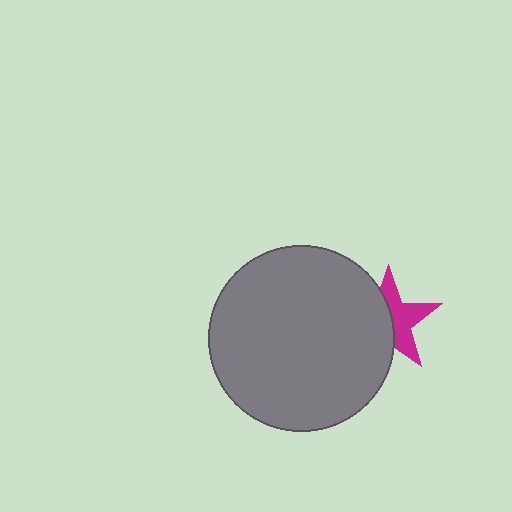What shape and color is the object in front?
The object in front is a gray circle.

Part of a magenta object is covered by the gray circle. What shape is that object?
It is a star.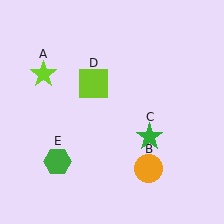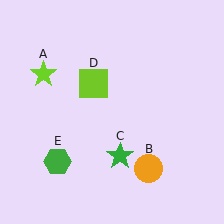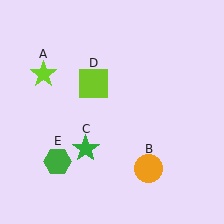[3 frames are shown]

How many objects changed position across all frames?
1 object changed position: green star (object C).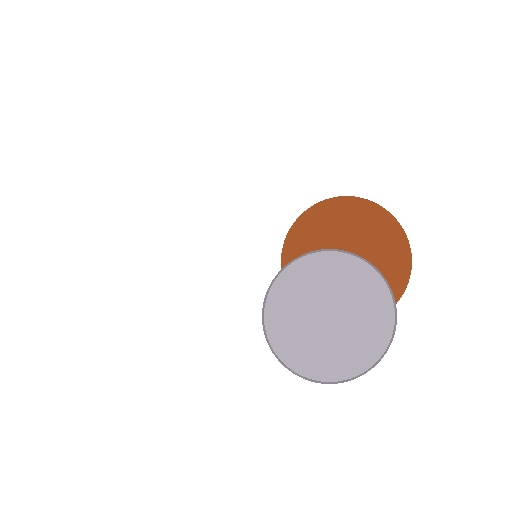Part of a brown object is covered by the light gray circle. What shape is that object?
It is a circle.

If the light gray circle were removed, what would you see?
You would see the complete brown circle.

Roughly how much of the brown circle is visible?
About half of it is visible (roughly 52%).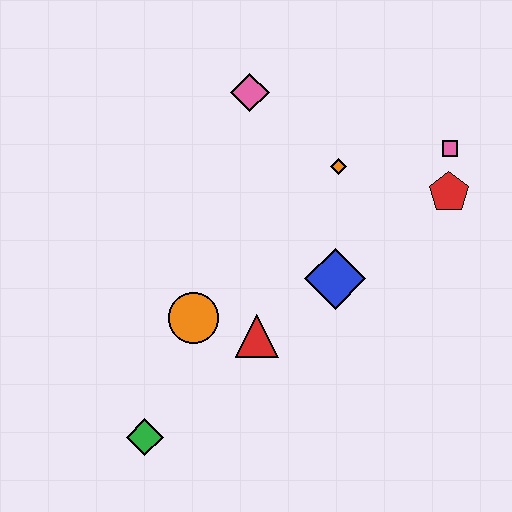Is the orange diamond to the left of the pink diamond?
No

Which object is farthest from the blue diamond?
The green diamond is farthest from the blue diamond.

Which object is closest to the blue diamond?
The red triangle is closest to the blue diamond.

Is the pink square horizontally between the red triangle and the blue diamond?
No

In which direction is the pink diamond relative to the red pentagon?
The pink diamond is to the left of the red pentagon.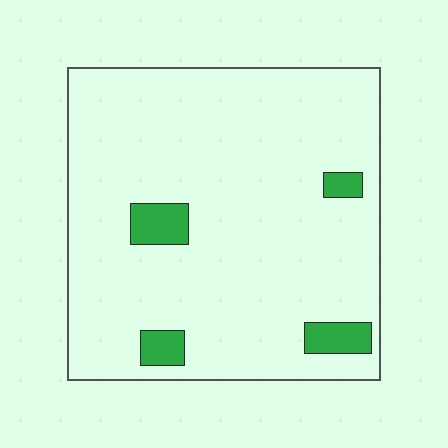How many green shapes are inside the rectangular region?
4.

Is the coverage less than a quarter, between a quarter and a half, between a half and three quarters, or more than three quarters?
Less than a quarter.